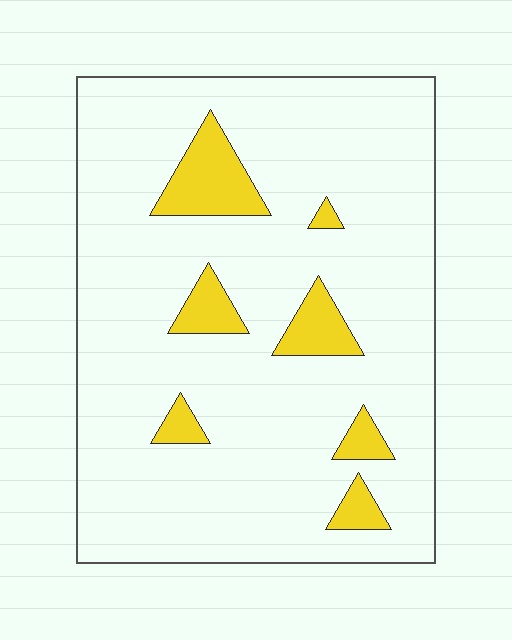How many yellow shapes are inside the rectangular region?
7.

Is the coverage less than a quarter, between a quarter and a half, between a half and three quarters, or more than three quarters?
Less than a quarter.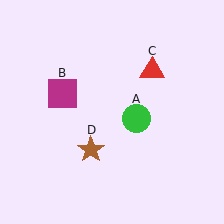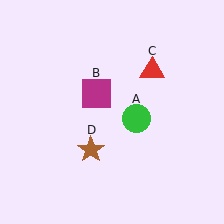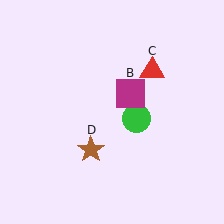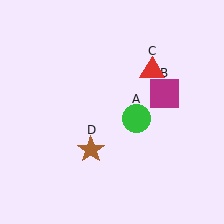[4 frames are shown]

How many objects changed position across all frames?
1 object changed position: magenta square (object B).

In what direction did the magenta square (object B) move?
The magenta square (object B) moved right.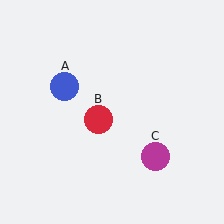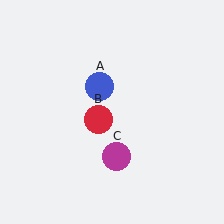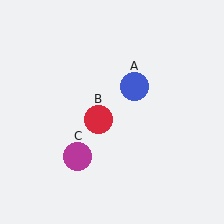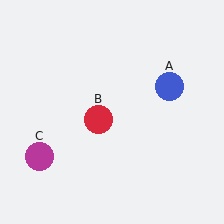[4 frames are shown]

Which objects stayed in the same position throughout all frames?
Red circle (object B) remained stationary.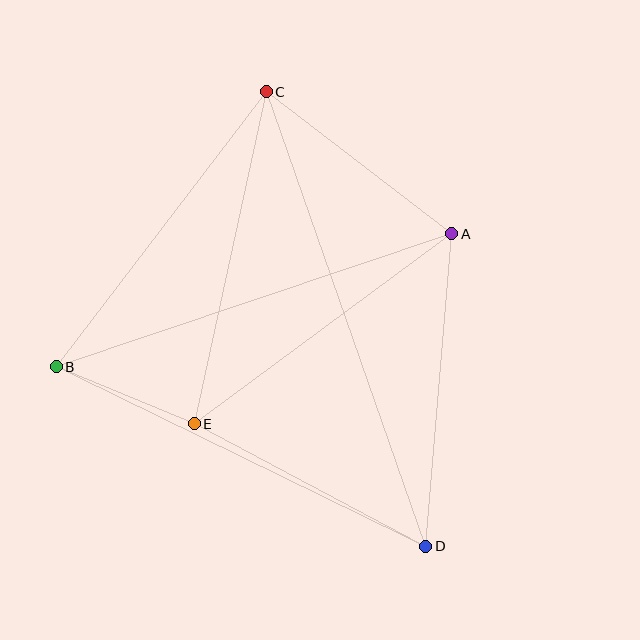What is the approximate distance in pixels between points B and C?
The distance between B and C is approximately 346 pixels.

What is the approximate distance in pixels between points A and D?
The distance between A and D is approximately 313 pixels.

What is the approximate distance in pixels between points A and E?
The distance between A and E is approximately 320 pixels.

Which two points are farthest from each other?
Points C and D are farthest from each other.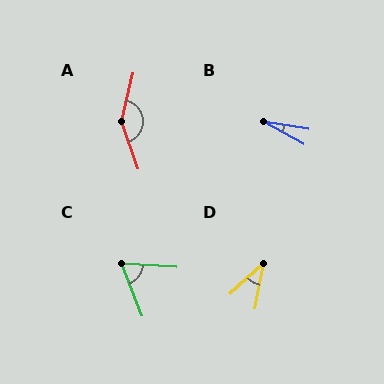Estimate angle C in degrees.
Approximately 65 degrees.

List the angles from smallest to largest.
B (20°), D (37°), C (65°), A (147°).